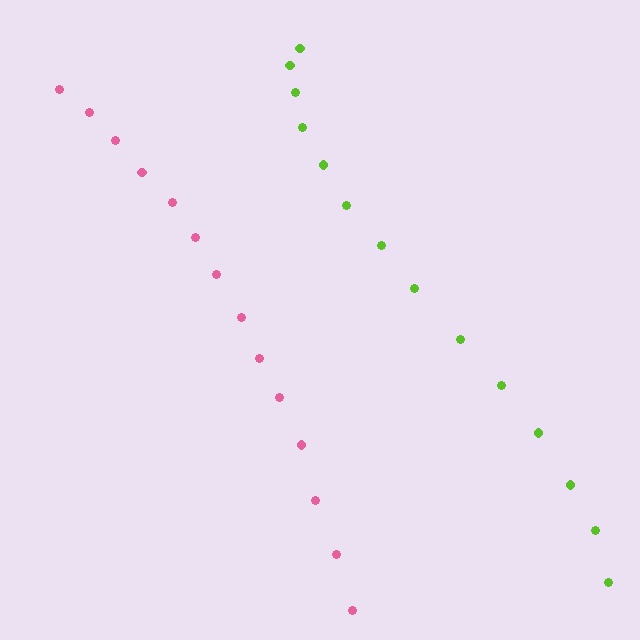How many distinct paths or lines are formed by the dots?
There are 2 distinct paths.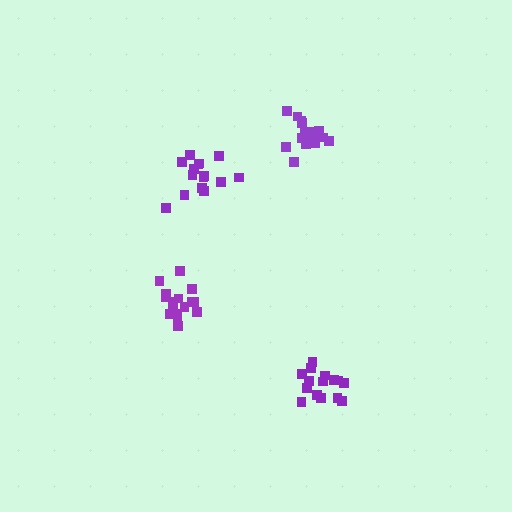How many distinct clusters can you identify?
There are 4 distinct clusters.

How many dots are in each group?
Group 1: 15 dots, Group 2: 15 dots, Group 3: 16 dots, Group 4: 18 dots (64 total).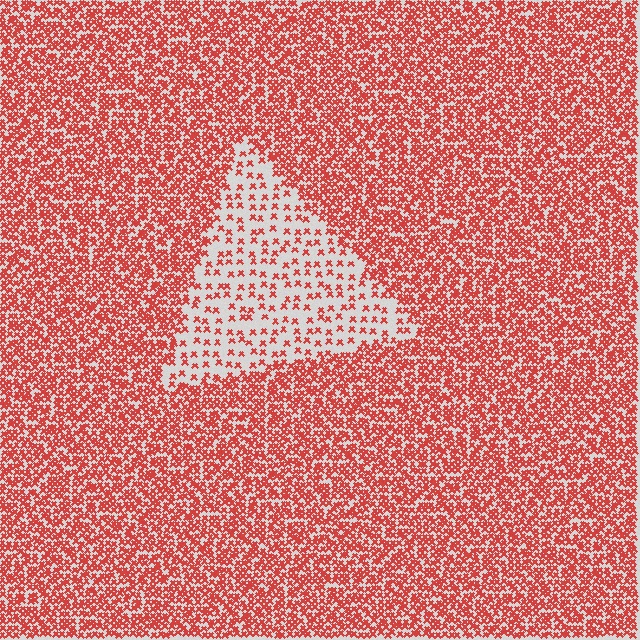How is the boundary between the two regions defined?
The boundary is defined by a change in element density (approximately 3.0x ratio). All elements are the same color, size, and shape.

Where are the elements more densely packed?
The elements are more densely packed outside the triangle boundary.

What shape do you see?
I see a triangle.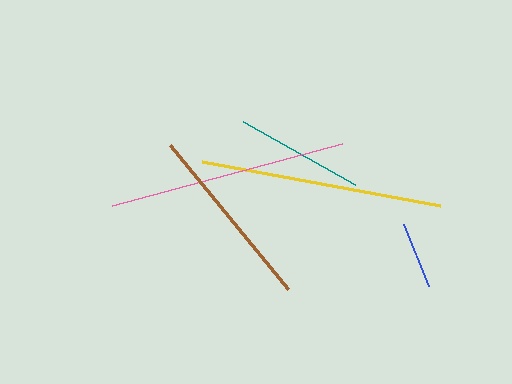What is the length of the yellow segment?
The yellow segment is approximately 242 pixels long.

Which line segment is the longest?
The yellow line is the longest at approximately 242 pixels.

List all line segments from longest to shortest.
From longest to shortest: yellow, pink, brown, teal, blue.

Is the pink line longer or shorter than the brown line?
The pink line is longer than the brown line.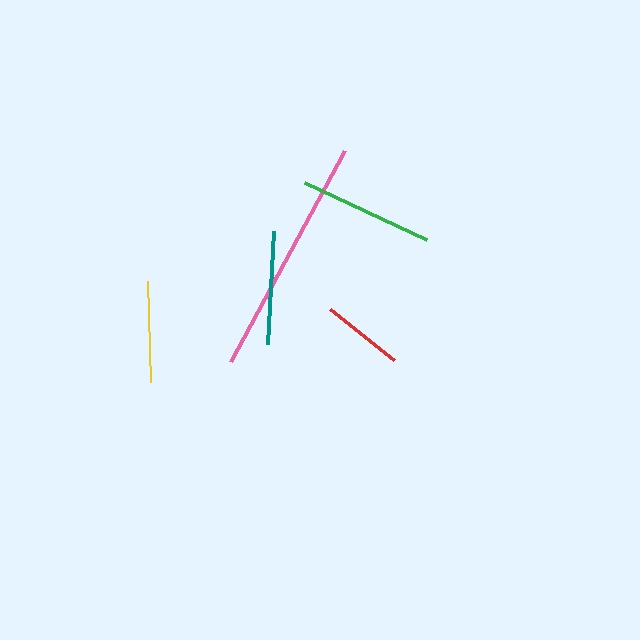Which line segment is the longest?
The pink line is the longest at approximately 239 pixels.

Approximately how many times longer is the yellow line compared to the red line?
The yellow line is approximately 1.2 times the length of the red line.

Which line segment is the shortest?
The red line is the shortest at approximately 82 pixels.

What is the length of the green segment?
The green segment is approximately 135 pixels long.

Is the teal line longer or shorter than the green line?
The green line is longer than the teal line.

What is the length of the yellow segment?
The yellow segment is approximately 101 pixels long.